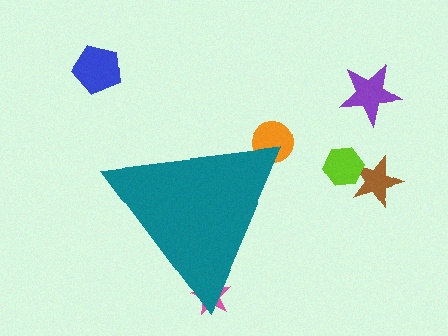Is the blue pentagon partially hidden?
No, the blue pentagon is fully visible.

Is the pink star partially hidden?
Yes, the pink star is partially hidden behind the teal triangle.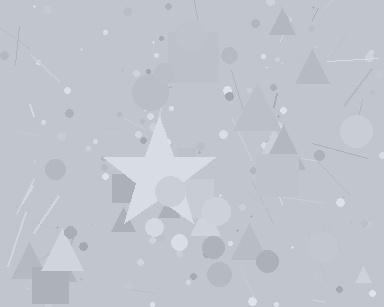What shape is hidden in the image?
A star is hidden in the image.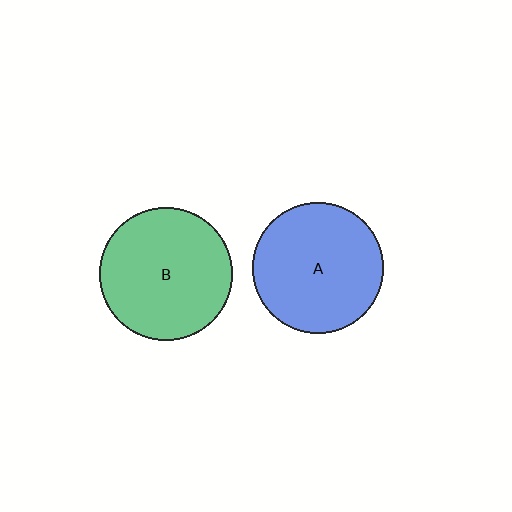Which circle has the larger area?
Circle B (green).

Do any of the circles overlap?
No, none of the circles overlap.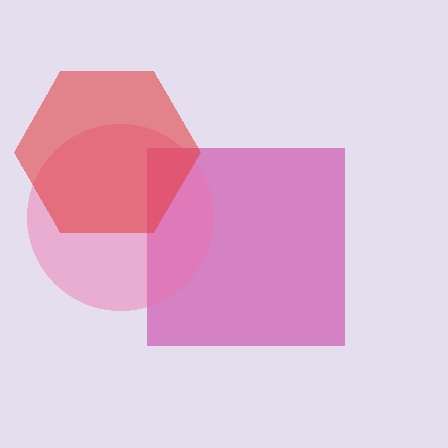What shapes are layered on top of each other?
The layered shapes are: a magenta square, a pink circle, a red hexagon.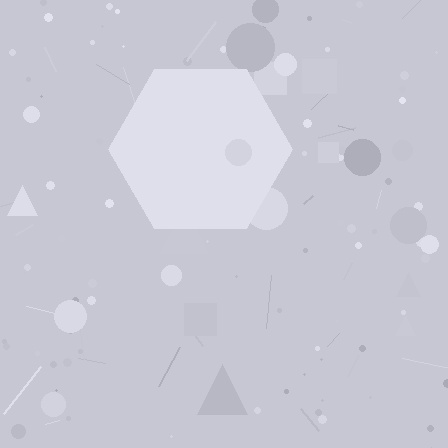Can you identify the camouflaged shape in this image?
The camouflaged shape is a hexagon.